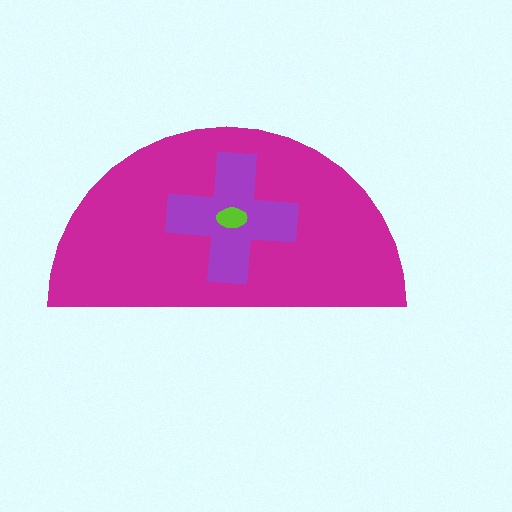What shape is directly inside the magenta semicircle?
The purple cross.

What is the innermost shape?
The lime ellipse.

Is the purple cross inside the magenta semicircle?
Yes.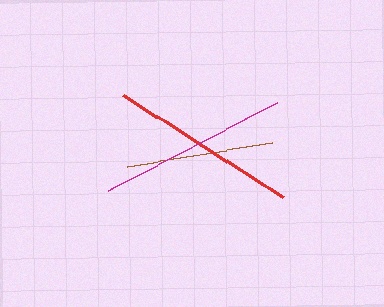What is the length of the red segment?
The red segment is approximately 190 pixels long.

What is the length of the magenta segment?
The magenta segment is approximately 191 pixels long.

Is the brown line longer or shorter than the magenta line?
The magenta line is longer than the brown line.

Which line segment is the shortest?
The brown line is the shortest at approximately 147 pixels.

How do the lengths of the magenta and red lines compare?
The magenta and red lines are approximately the same length.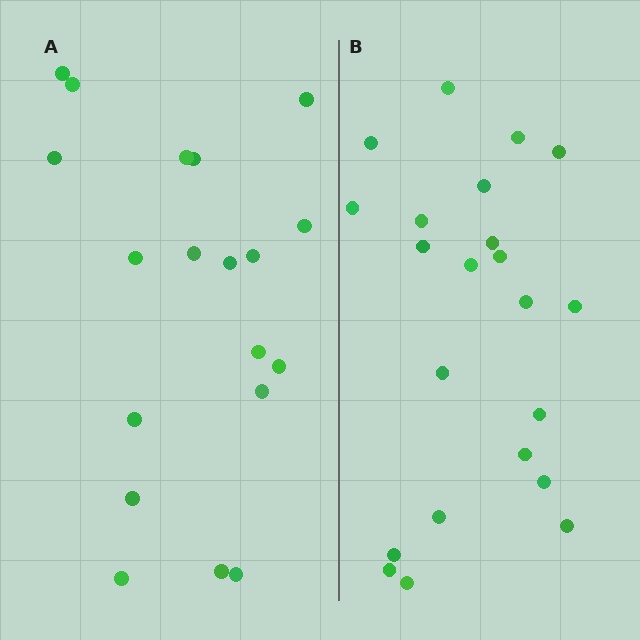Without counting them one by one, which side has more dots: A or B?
Region B (the right region) has more dots.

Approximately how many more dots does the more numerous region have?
Region B has just a few more — roughly 2 or 3 more dots than region A.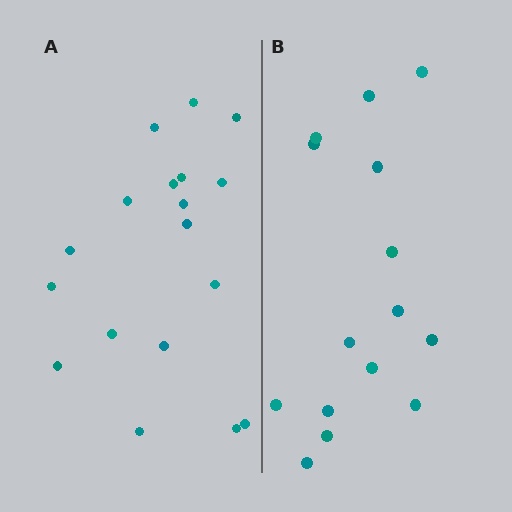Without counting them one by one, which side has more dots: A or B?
Region A (the left region) has more dots.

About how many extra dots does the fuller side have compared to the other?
Region A has just a few more — roughly 2 or 3 more dots than region B.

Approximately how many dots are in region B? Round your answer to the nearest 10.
About 20 dots. (The exact count is 15, which rounds to 20.)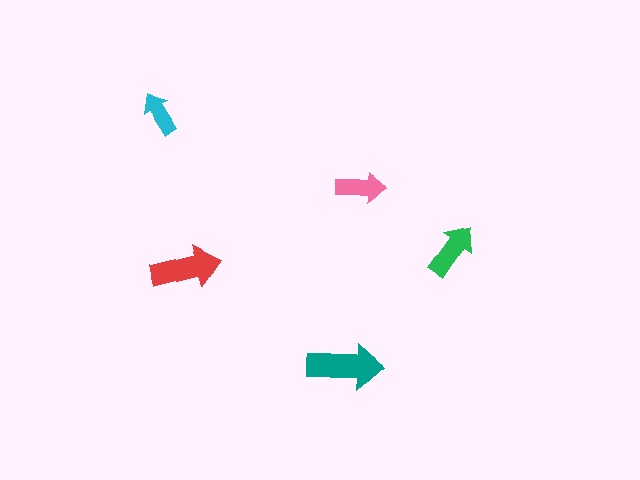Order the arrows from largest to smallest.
the teal one, the red one, the green one, the pink one, the cyan one.